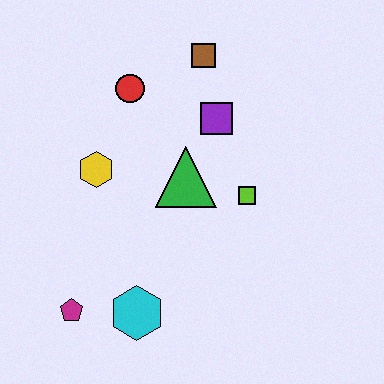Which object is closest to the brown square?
The purple square is closest to the brown square.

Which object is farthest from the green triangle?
The magenta pentagon is farthest from the green triangle.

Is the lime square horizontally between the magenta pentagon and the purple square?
No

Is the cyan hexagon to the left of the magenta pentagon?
No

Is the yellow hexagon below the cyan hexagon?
No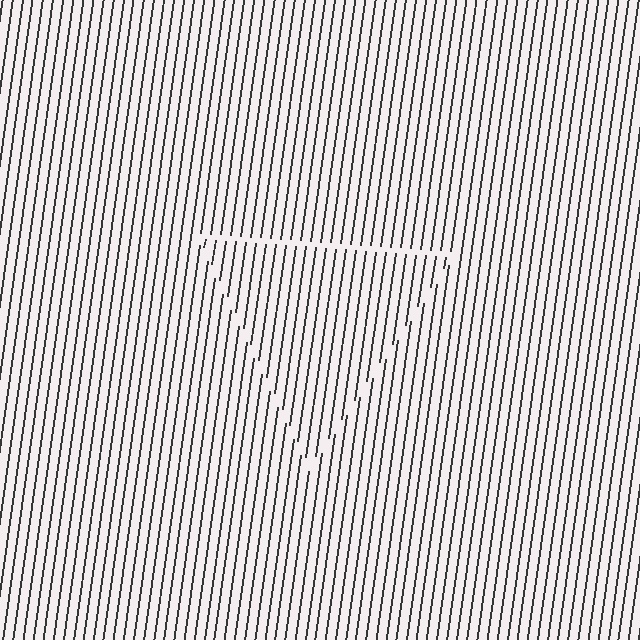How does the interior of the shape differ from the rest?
The interior of the shape contains the same grating, shifted by half a period — the contour is defined by the phase discontinuity where line-ends from the inner and outer gratings abut.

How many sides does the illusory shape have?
3 sides — the line-ends trace a triangle.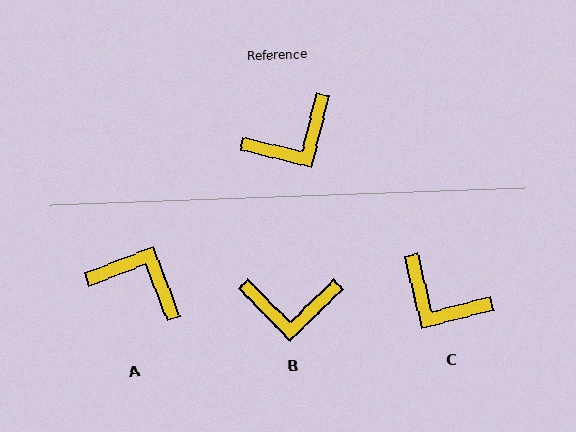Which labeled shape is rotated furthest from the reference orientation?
A, about 124 degrees away.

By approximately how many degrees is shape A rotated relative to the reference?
Approximately 124 degrees counter-clockwise.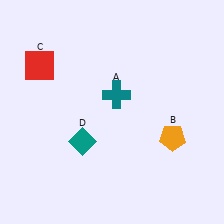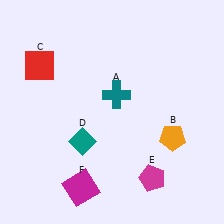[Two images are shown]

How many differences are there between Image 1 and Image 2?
There are 2 differences between the two images.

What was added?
A magenta pentagon (E), a magenta square (F) were added in Image 2.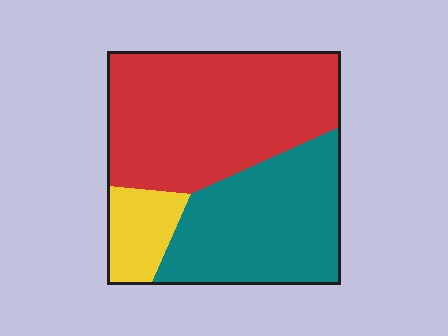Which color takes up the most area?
Red, at roughly 50%.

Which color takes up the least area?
Yellow, at roughly 10%.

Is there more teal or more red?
Red.